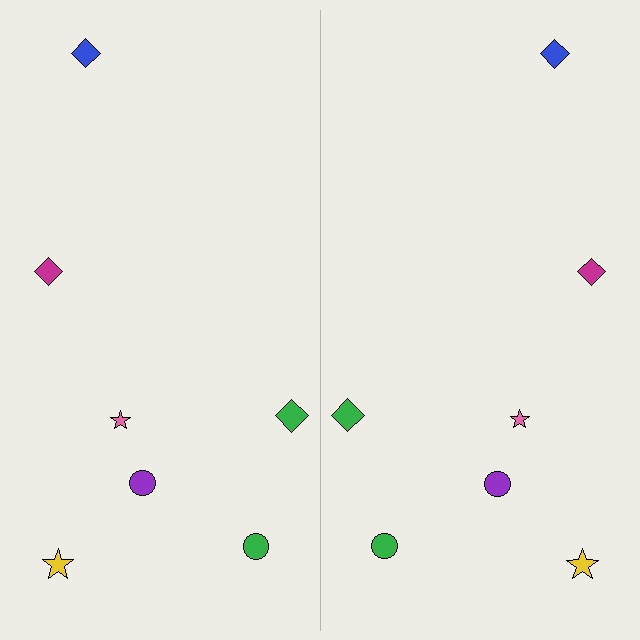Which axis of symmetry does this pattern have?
The pattern has a vertical axis of symmetry running through the center of the image.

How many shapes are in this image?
There are 14 shapes in this image.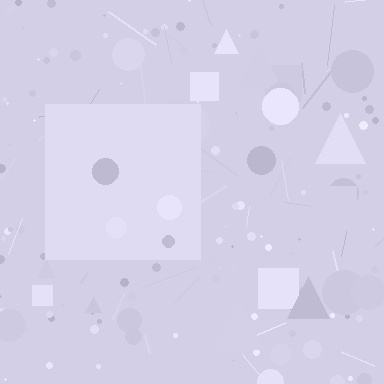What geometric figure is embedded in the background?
A square is embedded in the background.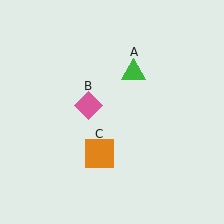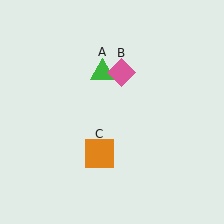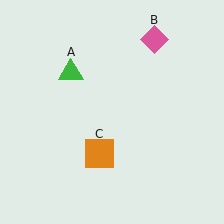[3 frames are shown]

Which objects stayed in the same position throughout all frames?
Orange square (object C) remained stationary.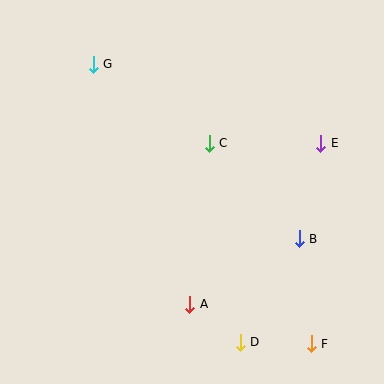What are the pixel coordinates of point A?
Point A is at (190, 304).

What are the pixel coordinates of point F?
Point F is at (311, 344).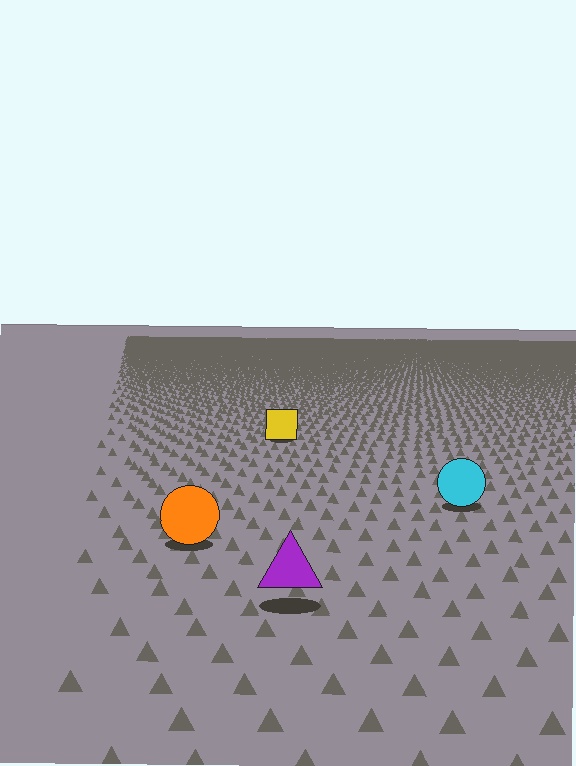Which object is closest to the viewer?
The purple triangle is closest. The texture marks near it are larger and more spread out.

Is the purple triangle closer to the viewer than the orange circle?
Yes. The purple triangle is closer — you can tell from the texture gradient: the ground texture is coarser near it.